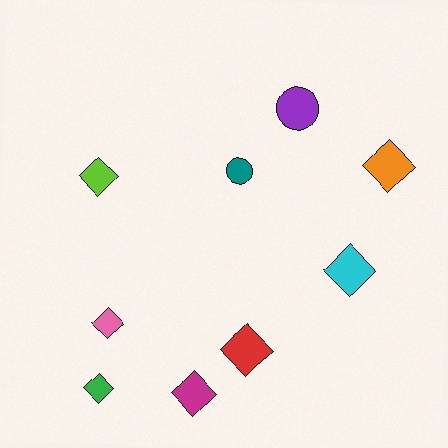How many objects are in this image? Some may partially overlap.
There are 9 objects.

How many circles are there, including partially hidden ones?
There are 2 circles.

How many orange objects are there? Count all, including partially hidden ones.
There is 1 orange object.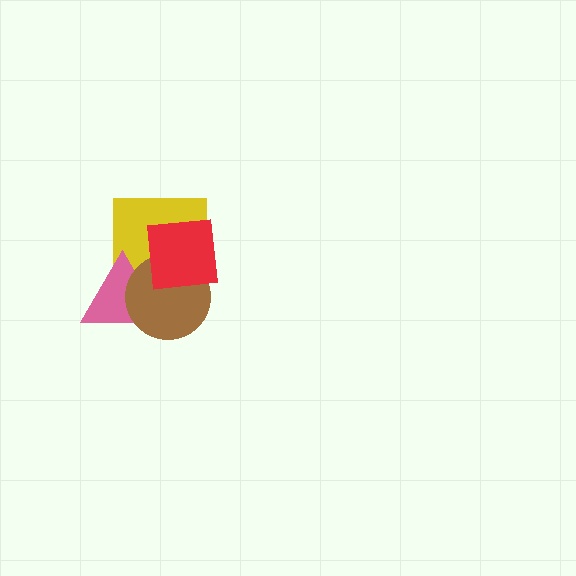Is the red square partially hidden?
No, no other shape covers it.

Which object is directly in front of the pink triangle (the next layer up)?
The brown circle is directly in front of the pink triangle.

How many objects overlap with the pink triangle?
3 objects overlap with the pink triangle.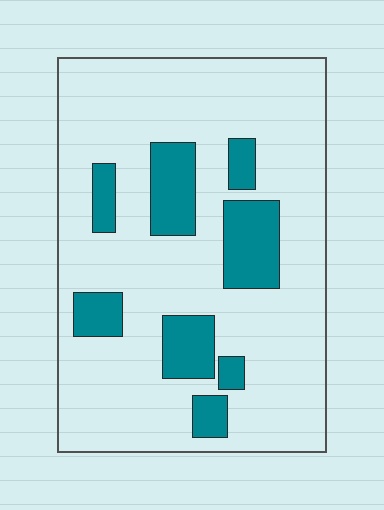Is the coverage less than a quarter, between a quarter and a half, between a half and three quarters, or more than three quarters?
Less than a quarter.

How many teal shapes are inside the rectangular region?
8.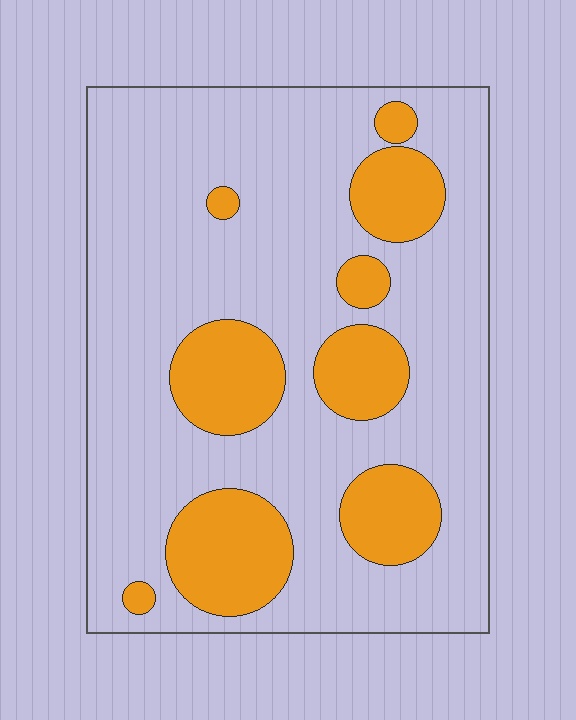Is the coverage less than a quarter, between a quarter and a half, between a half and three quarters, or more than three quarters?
Less than a quarter.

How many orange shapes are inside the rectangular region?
9.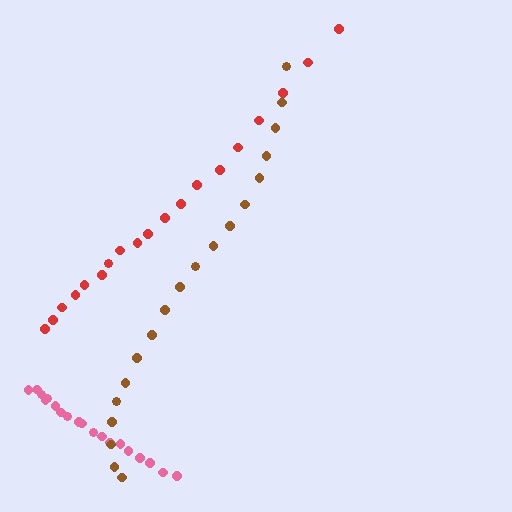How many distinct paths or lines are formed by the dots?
There are 3 distinct paths.